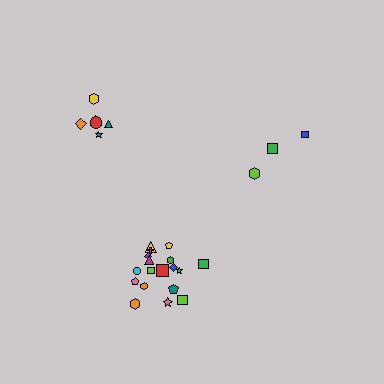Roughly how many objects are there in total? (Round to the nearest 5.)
Roughly 25 objects in total.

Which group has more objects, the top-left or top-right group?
The top-left group.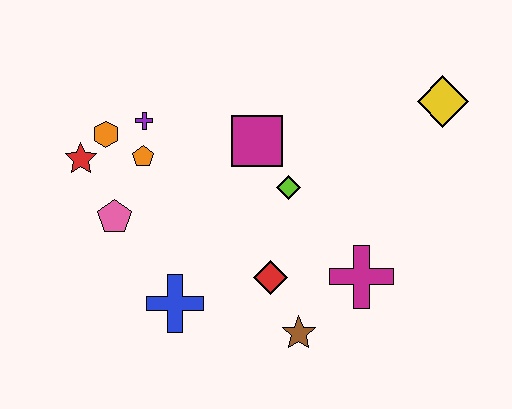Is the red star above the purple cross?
No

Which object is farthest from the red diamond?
The yellow diamond is farthest from the red diamond.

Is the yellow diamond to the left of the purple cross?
No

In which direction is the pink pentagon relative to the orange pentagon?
The pink pentagon is below the orange pentagon.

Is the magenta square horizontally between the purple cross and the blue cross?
No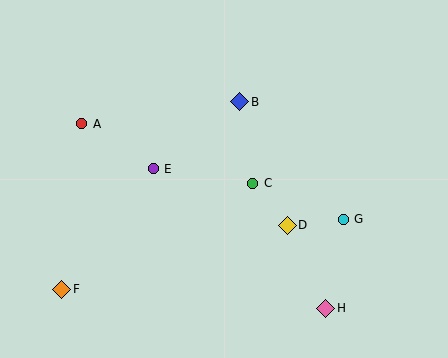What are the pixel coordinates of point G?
Point G is at (343, 219).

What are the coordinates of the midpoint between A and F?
The midpoint between A and F is at (72, 206).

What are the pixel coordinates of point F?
Point F is at (62, 289).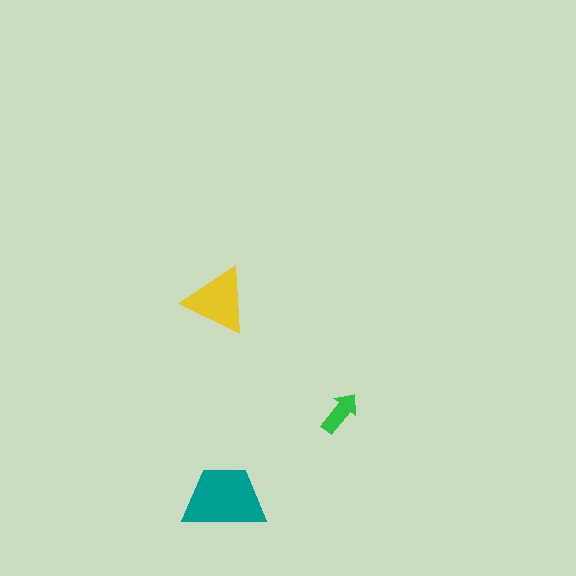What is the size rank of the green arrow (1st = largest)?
3rd.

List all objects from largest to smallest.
The teal trapezoid, the yellow triangle, the green arrow.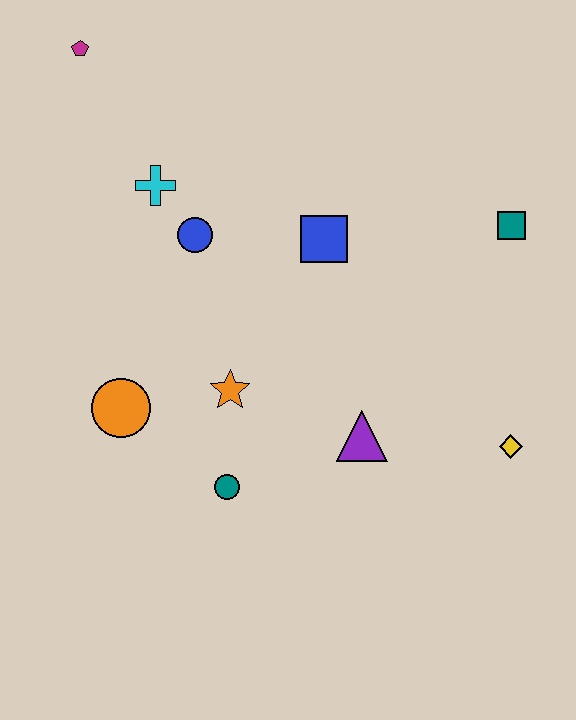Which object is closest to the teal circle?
The orange star is closest to the teal circle.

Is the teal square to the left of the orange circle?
No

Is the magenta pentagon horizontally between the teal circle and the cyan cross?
No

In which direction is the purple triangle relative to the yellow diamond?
The purple triangle is to the left of the yellow diamond.